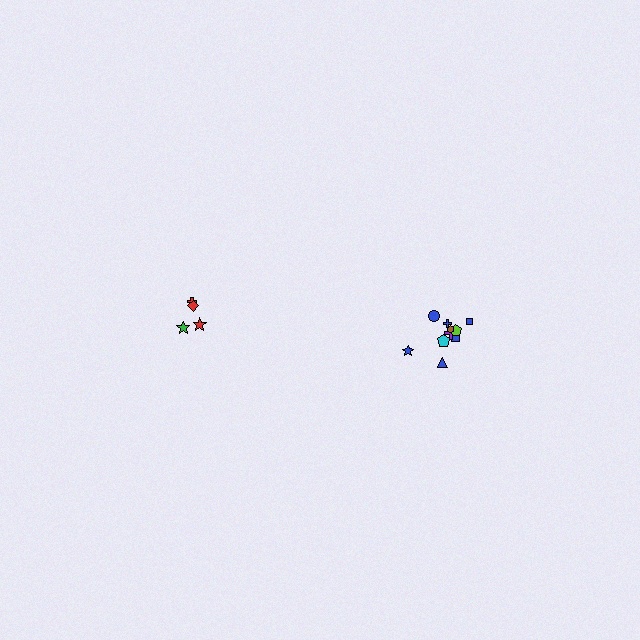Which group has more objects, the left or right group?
The right group.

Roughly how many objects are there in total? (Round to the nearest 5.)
Roughly 15 objects in total.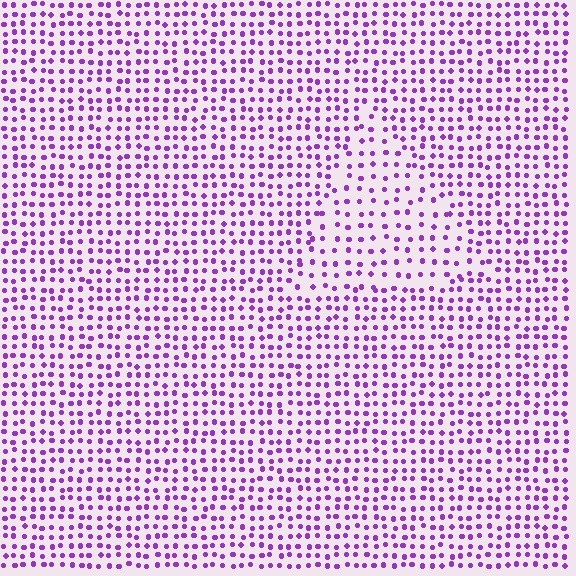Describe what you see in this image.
The image contains small purple elements arranged at two different densities. A triangle-shaped region is visible where the elements are less densely packed than the surrounding area.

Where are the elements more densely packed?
The elements are more densely packed outside the triangle boundary.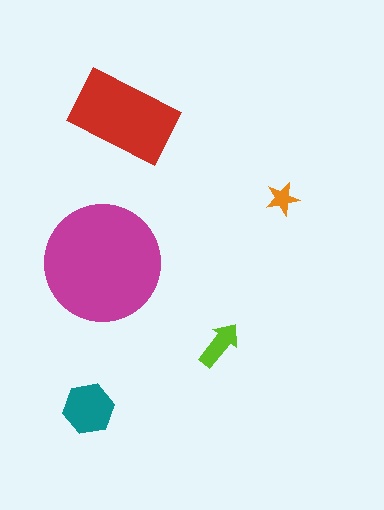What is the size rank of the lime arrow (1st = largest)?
4th.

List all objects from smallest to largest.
The orange star, the lime arrow, the teal hexagon, the red rectangle, the magenta circle.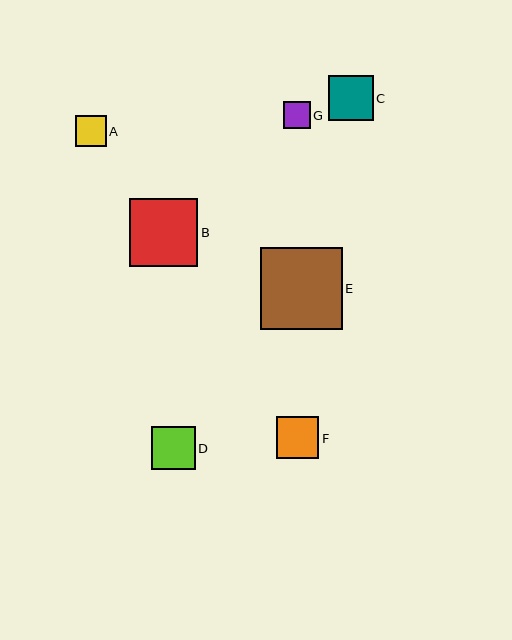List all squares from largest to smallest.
From largest to smallest: E, B, C, D, F, A, G.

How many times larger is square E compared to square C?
Square E is approximately 1.8 times the size of square C.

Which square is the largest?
Square E is the largest with a size of approximately 82 pixels.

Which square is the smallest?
Square G is the smallest with a size of approximately 27 pixels.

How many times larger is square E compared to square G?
Square E is approximately 3.0 times the size of square G.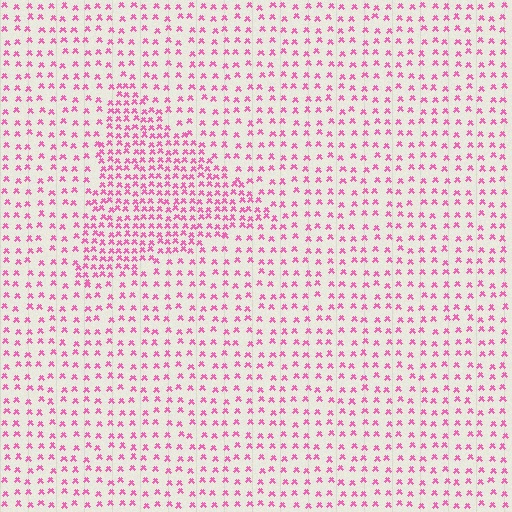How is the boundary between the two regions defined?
The boundary is defined by a change in element density (approximately 2.0x ratio). All elements are the same color, size, and shape.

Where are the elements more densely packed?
The elements are more densely packed inside the triangle boundary.